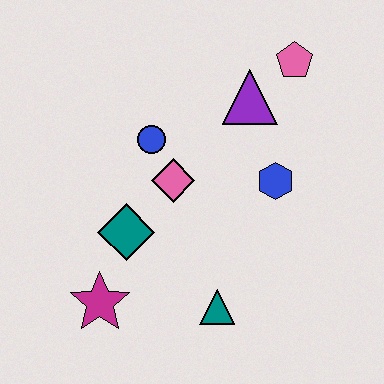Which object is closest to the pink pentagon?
The purple triangle is closest to the pink pentagon.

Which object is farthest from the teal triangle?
The pink pentagon is farthest from the teal triangle.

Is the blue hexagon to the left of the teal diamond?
No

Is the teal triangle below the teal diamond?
Yes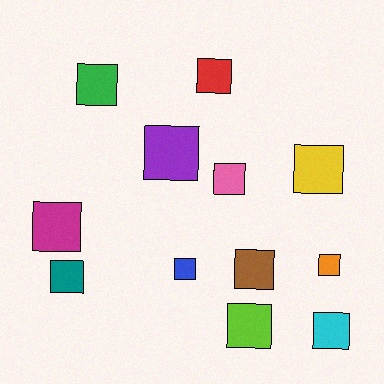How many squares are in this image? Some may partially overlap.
There are 12 squares.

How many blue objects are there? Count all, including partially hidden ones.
There is 1 blue object.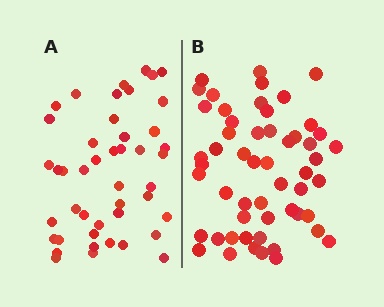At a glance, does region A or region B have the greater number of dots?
Region B (the right region) has more dots.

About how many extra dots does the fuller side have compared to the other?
Region B has roughly 8 or so more dots than region A.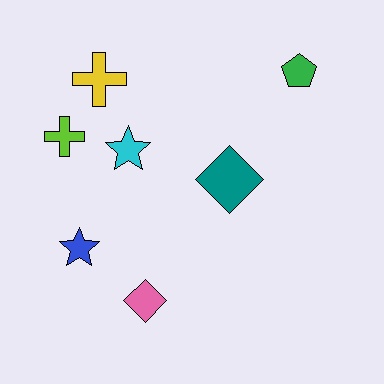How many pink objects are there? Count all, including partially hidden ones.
There is 1 pink object.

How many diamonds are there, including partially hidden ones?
There are 2 diamonds.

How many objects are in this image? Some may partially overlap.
There are 7 objects.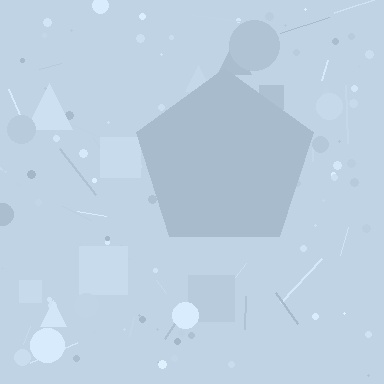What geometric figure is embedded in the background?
A pentagon is embedded in the background.